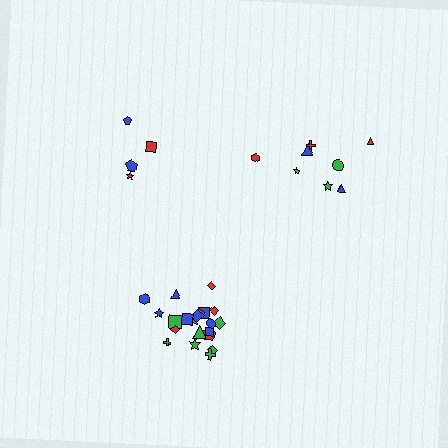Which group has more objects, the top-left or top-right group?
The top-right group.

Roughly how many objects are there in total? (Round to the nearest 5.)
Roughly 35 objects in total.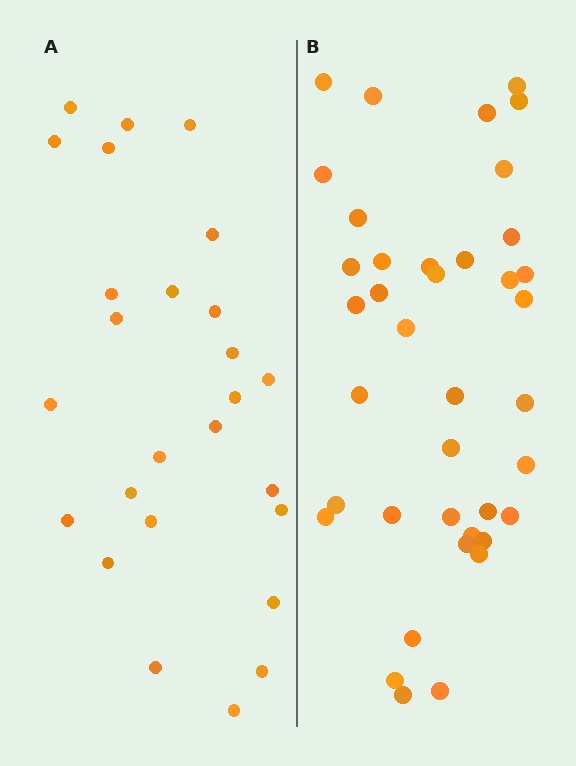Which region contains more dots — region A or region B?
Region B (the right region) has more dots.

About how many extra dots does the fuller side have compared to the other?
Region B has approximately 15 more dots than region A.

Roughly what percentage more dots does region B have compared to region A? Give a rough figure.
About 50% more.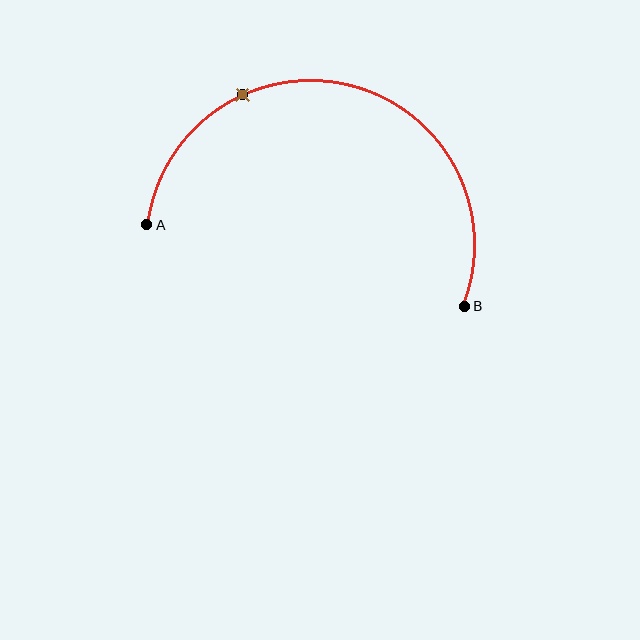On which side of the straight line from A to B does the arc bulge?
The arc bulges above the straight line connecting A and B.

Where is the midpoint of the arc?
The arc midpoint is the point on the curve farthest from the straight line joining A and B. It sits above that line.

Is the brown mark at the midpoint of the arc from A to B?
No. The brown mark lies on the arc but is closer to endpoint A. The arc midpoint would be at the point on the curve equidistant along the arc from both A and B.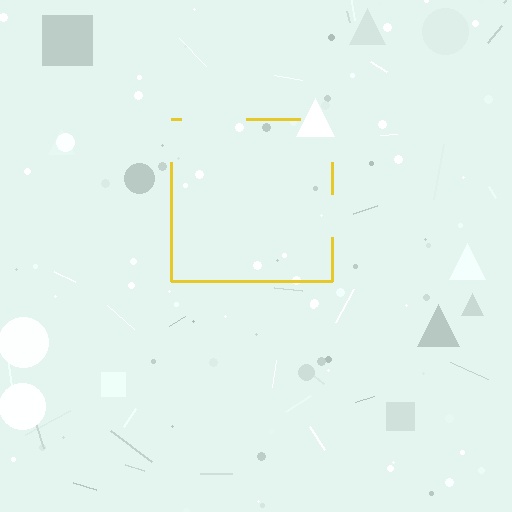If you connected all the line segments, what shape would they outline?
They would outline a square.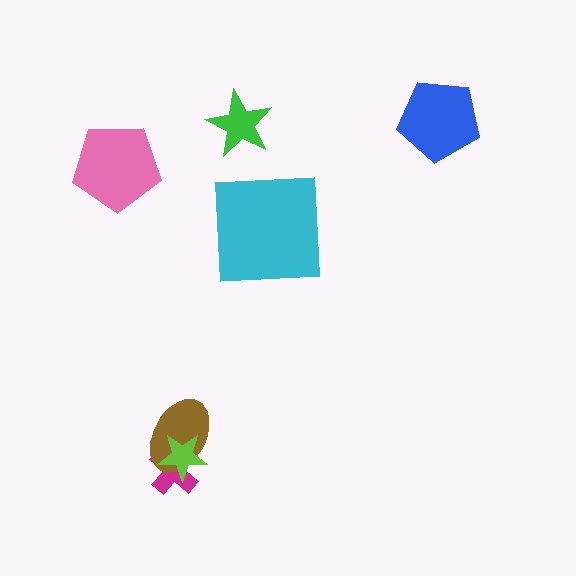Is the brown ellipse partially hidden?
Yes, it is partially covered by another shape.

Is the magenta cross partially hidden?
Yes, it is partially covered by another shape.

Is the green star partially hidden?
No, no other shape covers it.